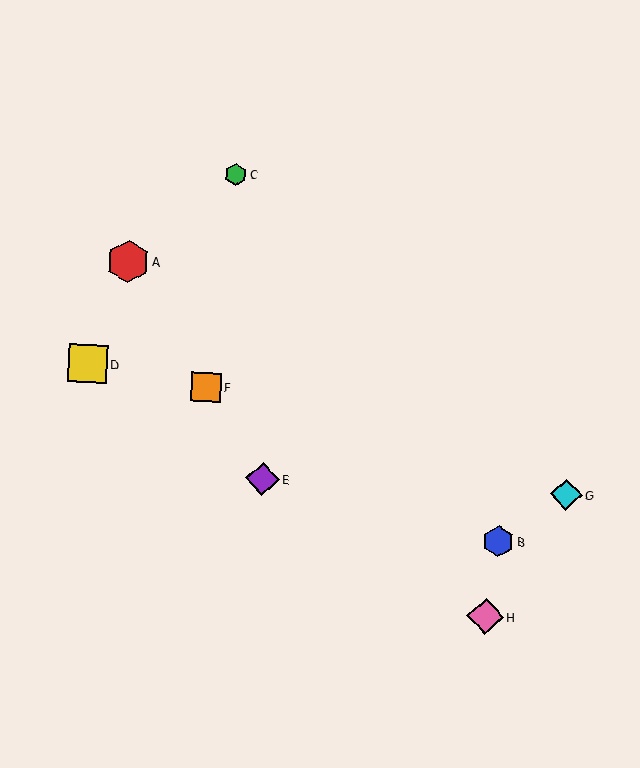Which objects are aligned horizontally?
Objects E, G are aligned horizontally.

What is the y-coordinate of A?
Object A is at y≈261.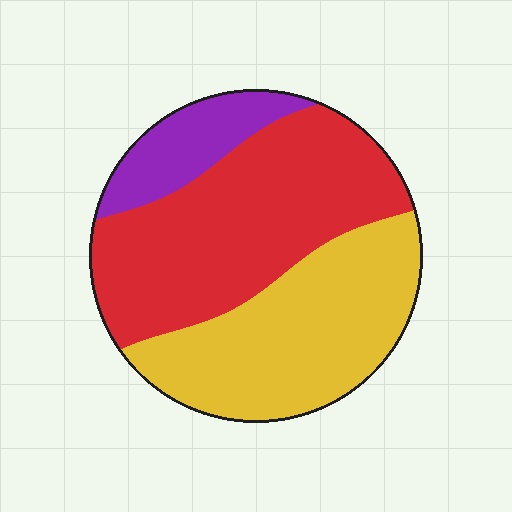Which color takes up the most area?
Red, at roughly 45%.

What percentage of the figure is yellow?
Yellow covers roughly 40% of the figure.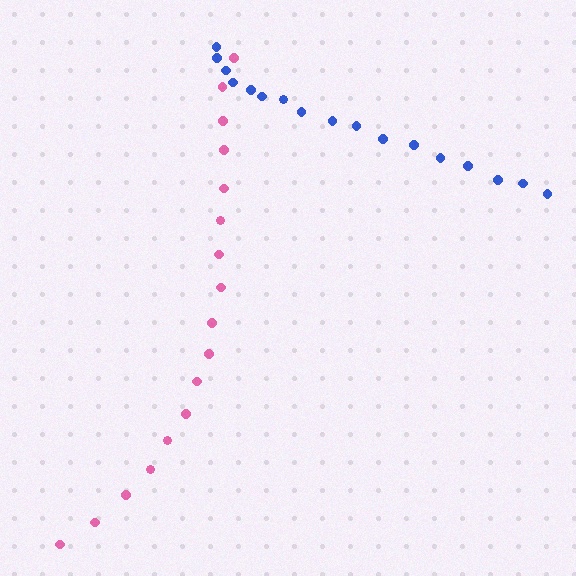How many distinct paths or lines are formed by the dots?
There are 2 distinct paths.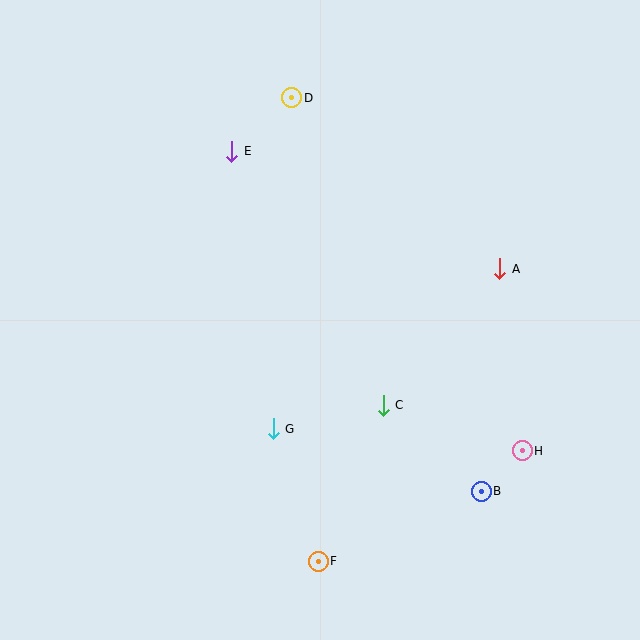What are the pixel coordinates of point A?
Point A is at (500, 269).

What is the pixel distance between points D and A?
The distance between D and A is 270 pixels.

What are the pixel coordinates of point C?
Point C is at (383, 405).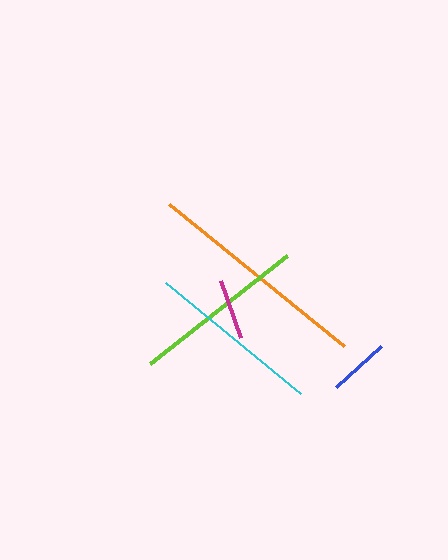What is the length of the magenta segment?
The magenta segment is approximately 60 pixels long.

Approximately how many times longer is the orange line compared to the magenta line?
The orange line is approximately 3.8 times the length of the magenta line.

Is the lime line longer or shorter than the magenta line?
The lime line is longer than the magenta line.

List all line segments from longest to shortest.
From longest to shortest: orange, cyan, lime, blue, magenta.